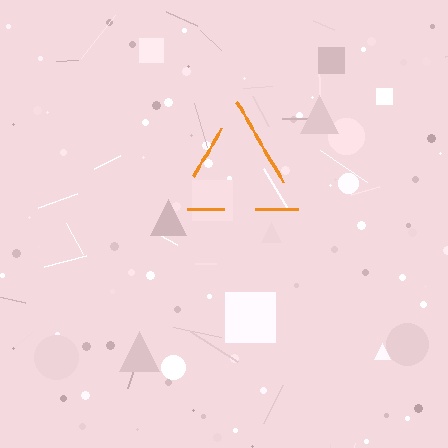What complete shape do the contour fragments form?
The contour fragments form a triangle.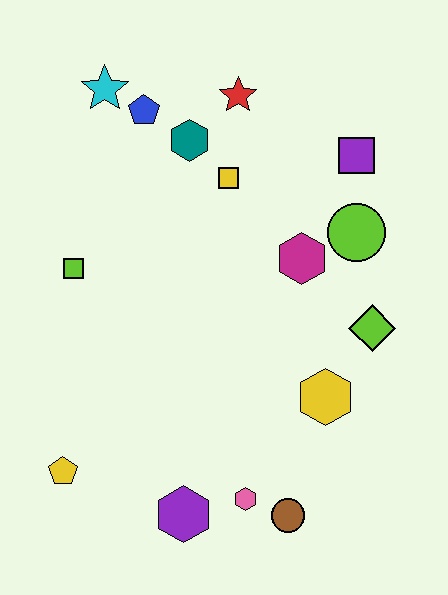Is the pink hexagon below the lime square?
Yes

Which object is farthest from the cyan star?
The brown circle is farthest from the cyan star.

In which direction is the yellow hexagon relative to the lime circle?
The yellow hexagon is below the lime circle.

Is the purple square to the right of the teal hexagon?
Yes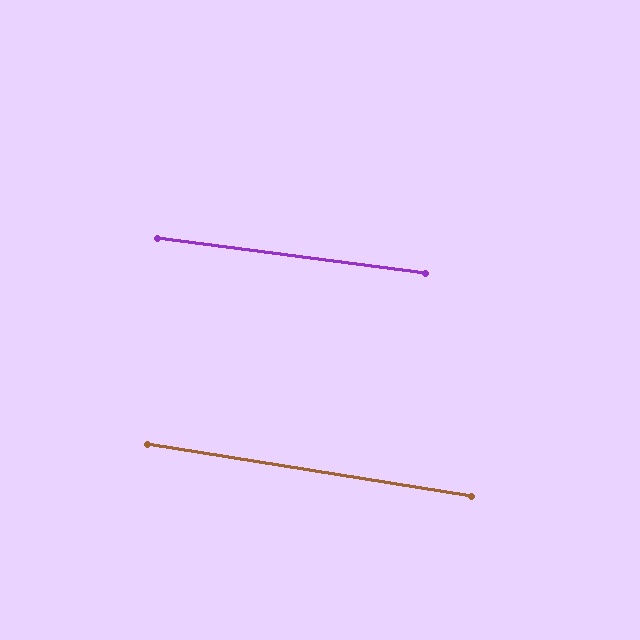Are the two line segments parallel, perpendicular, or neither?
Parallel — their directions differ by only 1.7°.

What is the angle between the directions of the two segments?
Approximately 2 degrees.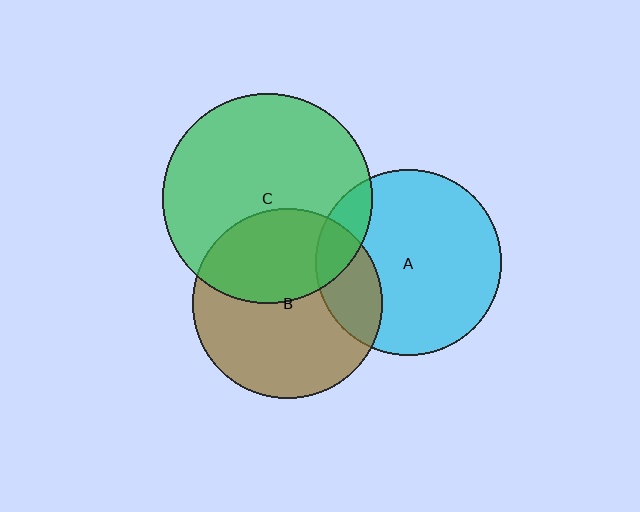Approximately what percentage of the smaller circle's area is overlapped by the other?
Approximately 20%.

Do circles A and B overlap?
Yes.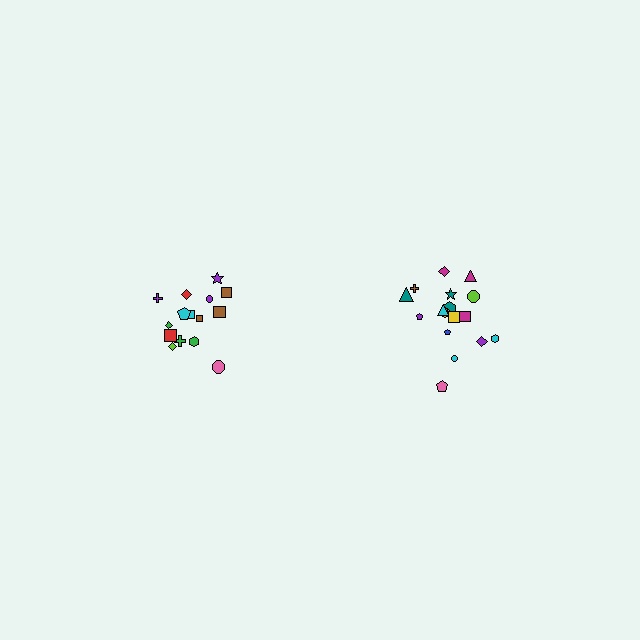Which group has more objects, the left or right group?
The right group.